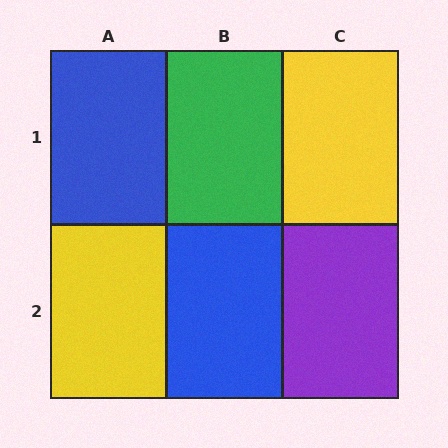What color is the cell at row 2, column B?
Blue.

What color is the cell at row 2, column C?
Purple.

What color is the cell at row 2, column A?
Yellow.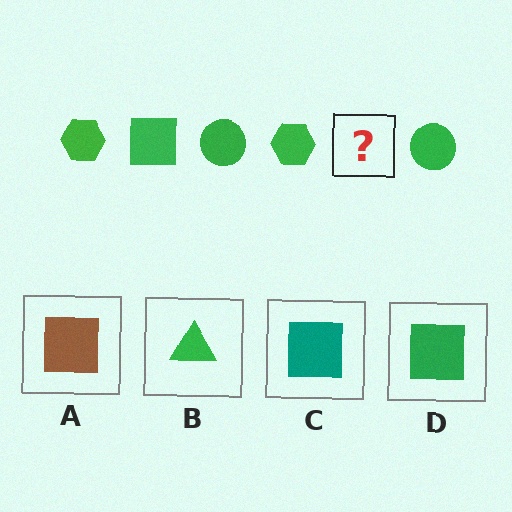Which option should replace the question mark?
Option D.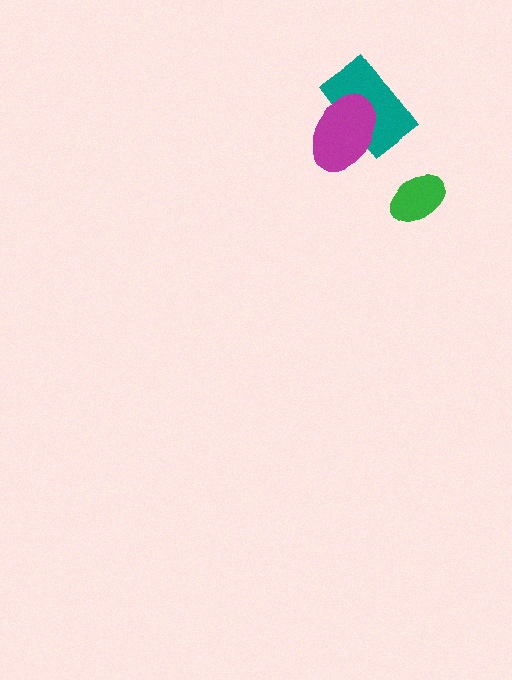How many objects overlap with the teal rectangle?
1 object overlaps with the teal rectangle.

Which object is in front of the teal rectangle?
The magenta ellipse is in front of the teal rectangle.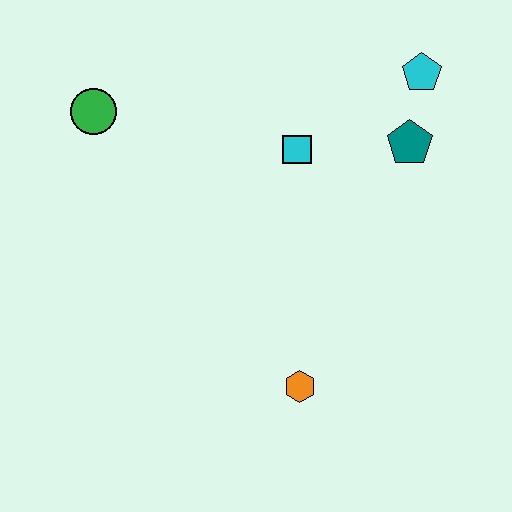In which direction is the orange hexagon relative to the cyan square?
The orange hexagon is below the cyan square.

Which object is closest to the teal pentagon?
The cyan pentagon is closest to the teal pentagon.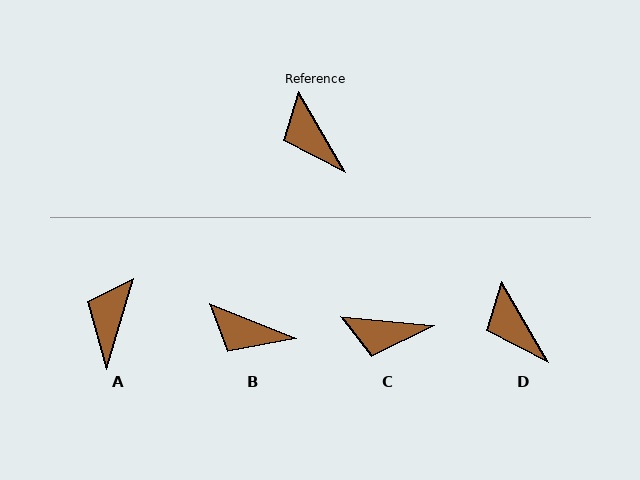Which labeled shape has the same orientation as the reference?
D.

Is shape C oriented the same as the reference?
No, it is off by about 55 degrees.